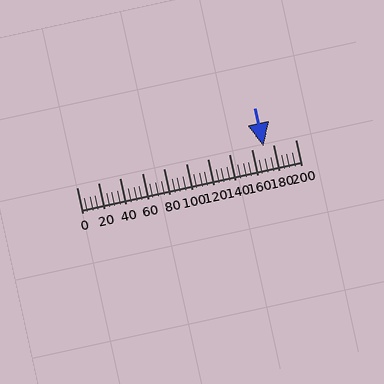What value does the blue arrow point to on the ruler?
The blue arrow points to approximately 171.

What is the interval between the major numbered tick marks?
The major tick marks are spaced 20 units apart.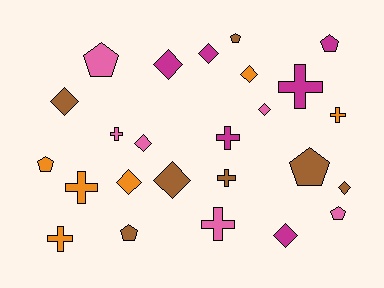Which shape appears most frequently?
Diamond, with 10 objects.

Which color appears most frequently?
Brown, with 7 objects.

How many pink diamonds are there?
There are 2 pink diamonds.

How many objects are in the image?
There are 25 objects.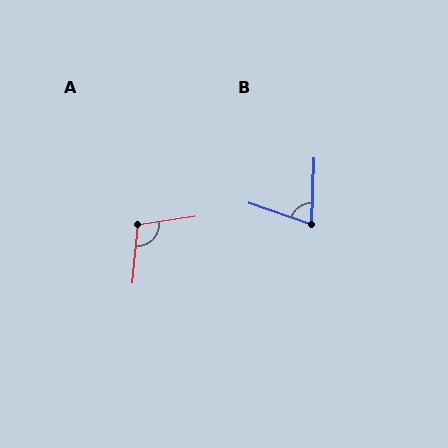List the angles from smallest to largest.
B (73°), A (104°).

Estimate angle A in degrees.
Approximately 104 degrees.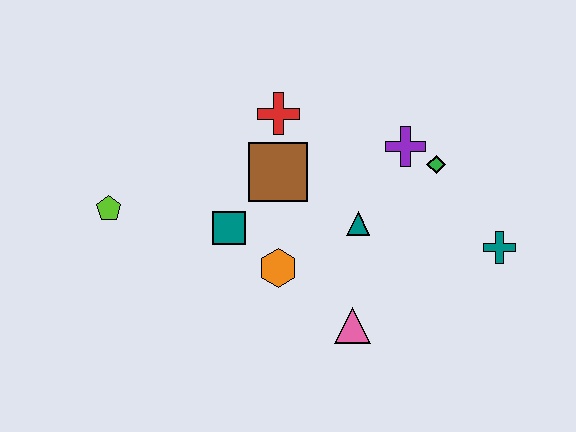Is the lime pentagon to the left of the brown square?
Yes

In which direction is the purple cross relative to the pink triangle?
The purple cross is above the pink triangle.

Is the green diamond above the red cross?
No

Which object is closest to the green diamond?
The purple cross is closest to the green diamond.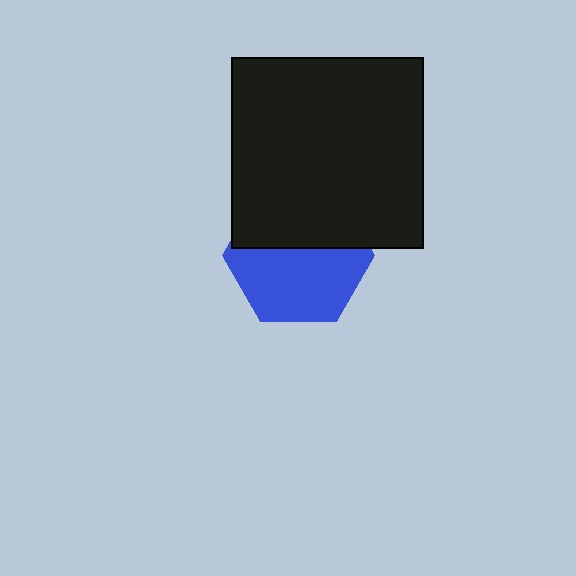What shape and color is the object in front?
The object in front is a black square.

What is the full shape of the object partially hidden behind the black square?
The partially hidden object is a blue hexagon.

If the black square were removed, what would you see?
You would see the complete blue hexagon.